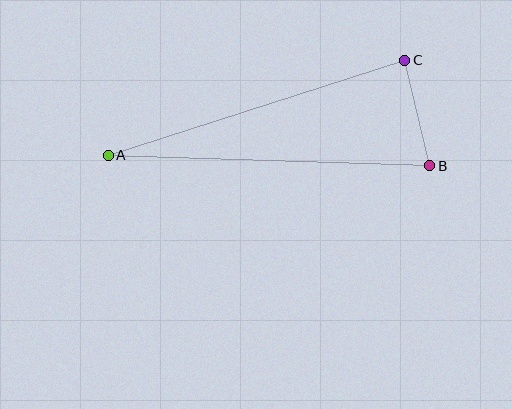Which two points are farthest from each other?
Points A and B are farthest from each other.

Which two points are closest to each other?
Points B and C are closest to each other.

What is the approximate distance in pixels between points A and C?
The distance between A and C is approximately 311 pixels.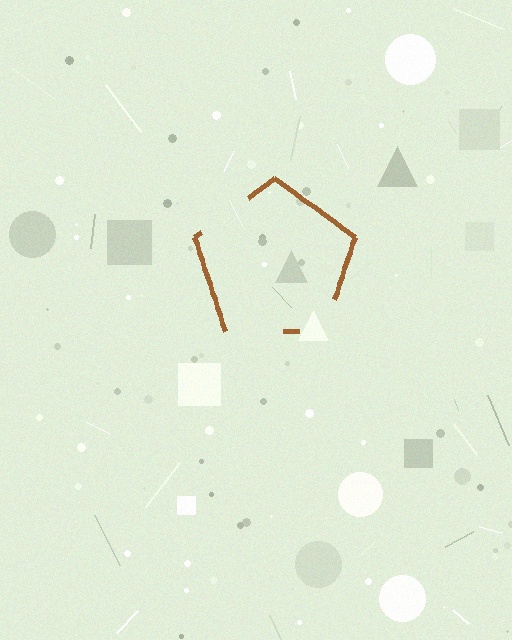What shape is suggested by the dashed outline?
The dashed outline suggests a pentagon.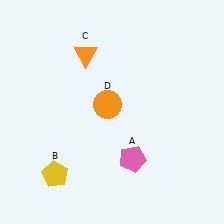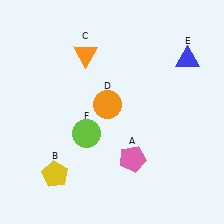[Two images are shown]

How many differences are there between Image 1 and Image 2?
There are 2 differences between the two images.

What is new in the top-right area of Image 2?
A blue triangle (E) was added in the top-right area of Image 2.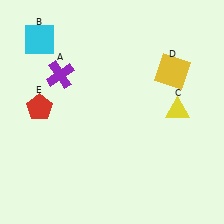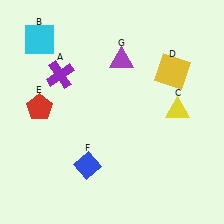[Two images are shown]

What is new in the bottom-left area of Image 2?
A blue diamond (F) was added in the bottom-left area of Image 2.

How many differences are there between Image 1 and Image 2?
There are 2 differences between the two images.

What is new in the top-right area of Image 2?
A purple triangle (G) was added in the top-right area of Image 2.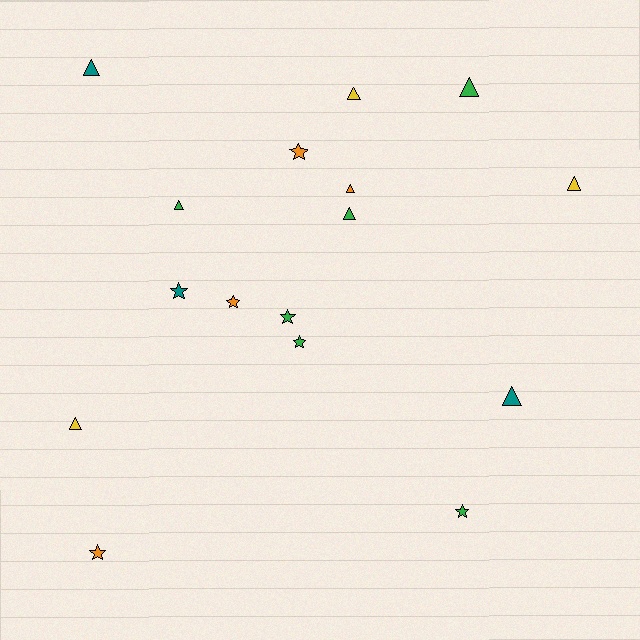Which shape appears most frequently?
Triangle, with 9 objects.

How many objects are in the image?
There are 16 objects.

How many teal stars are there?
There is 1 teal star.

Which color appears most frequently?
Green, with 6 objects.